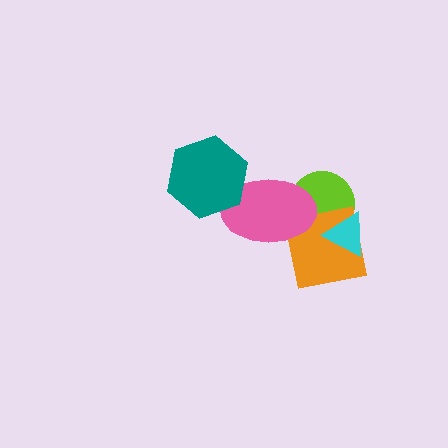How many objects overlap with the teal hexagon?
1 object overlaps with the teal hexagon.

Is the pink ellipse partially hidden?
Yes, it is partially covered by another shape.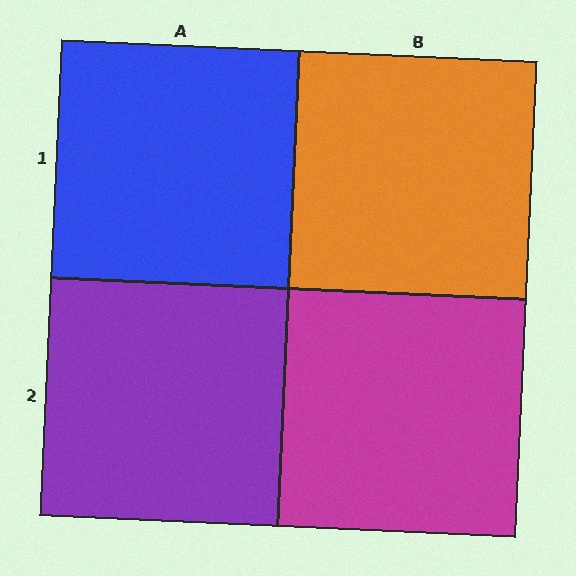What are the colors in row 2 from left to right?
Purple, magenta.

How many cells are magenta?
1 cell is magenta.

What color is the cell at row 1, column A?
Blue.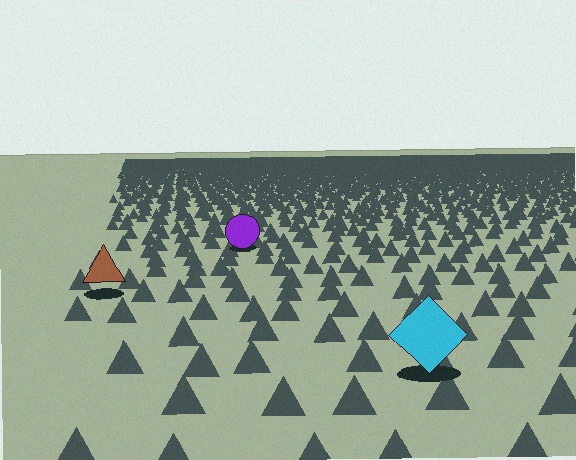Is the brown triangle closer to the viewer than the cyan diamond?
No. The cyan diamond is closer — you can tell from the texture gradient: the ground texture is coarser near it.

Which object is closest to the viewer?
The cyan diamond is closest. The texture marks near it are larger and more spread out.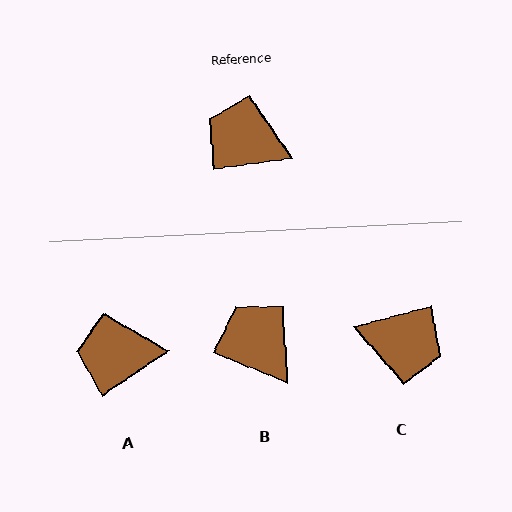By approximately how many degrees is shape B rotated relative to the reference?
Approximately 30 degrees clockwise.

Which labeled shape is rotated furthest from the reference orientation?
C, about 173 degrees away.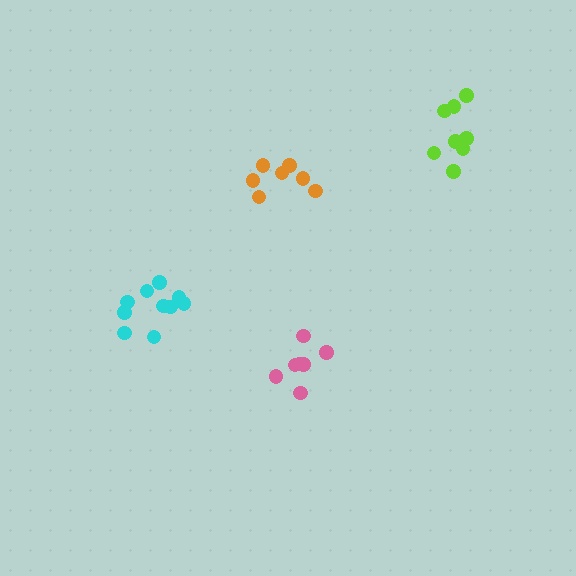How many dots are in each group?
Group 1: 8 dots, Group 2: 7 dots, Group 3: 10 dots, Group 4: 7 dots (32 total).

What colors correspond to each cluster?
The clusters are colored: lime, pink, cyan, orange.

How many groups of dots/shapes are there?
There are 4 groups.